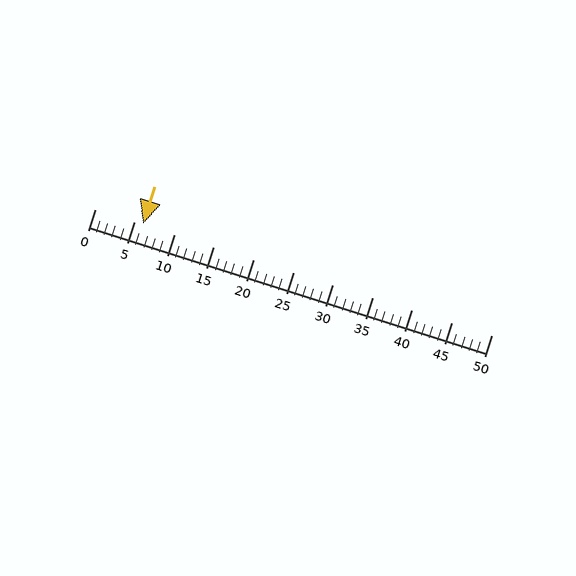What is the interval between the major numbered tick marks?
The major tick marks are spaced 5 units apart.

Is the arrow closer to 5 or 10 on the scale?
The arrow is closer to 5.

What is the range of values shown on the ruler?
The ruler shows values from 0 to 50.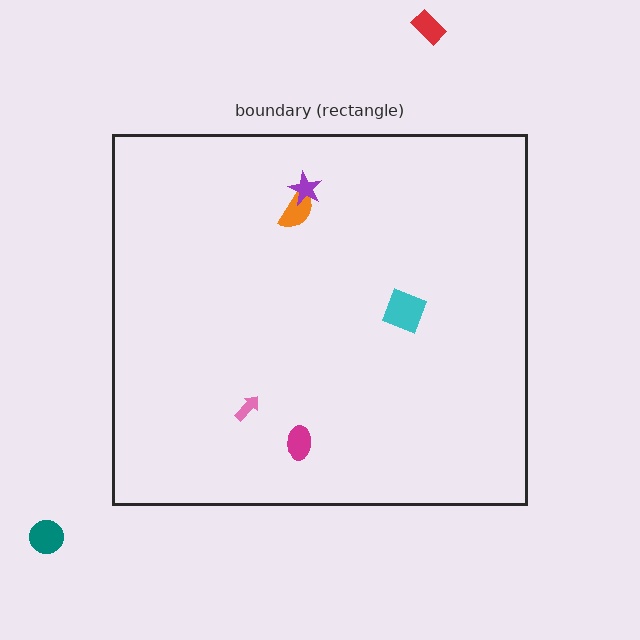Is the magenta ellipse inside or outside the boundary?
Inside.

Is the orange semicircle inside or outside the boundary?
Inside.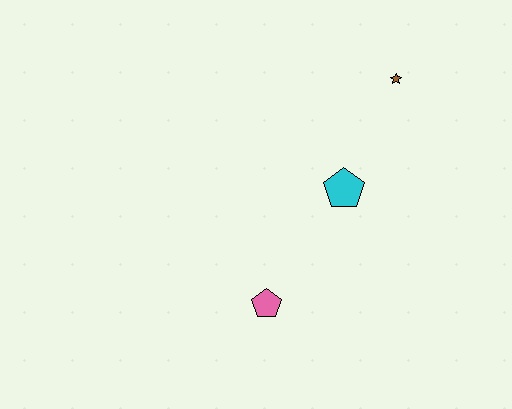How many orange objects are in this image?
There are no orange objects.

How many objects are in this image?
There are 3 objects.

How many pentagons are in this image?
There are 2 pentagons.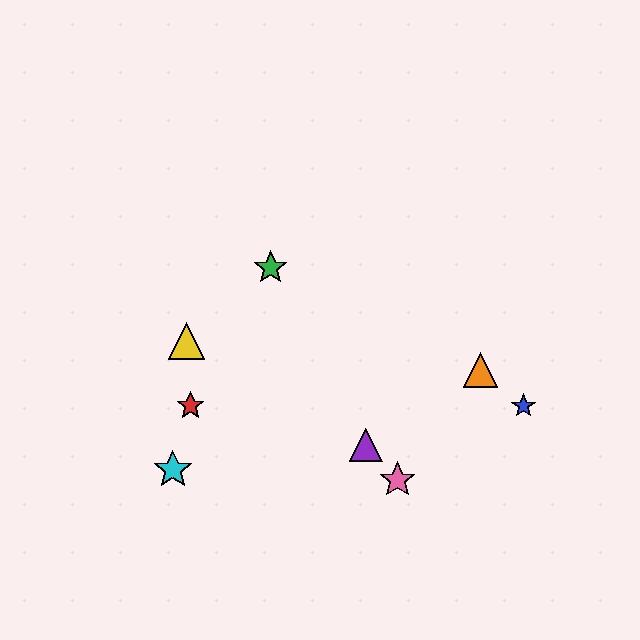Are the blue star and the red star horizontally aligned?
Yes, both are at y≈406.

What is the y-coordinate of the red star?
The red star is at y≈406.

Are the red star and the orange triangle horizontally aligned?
No, the red star is at y≈406 and the orange triangle is at y≈370.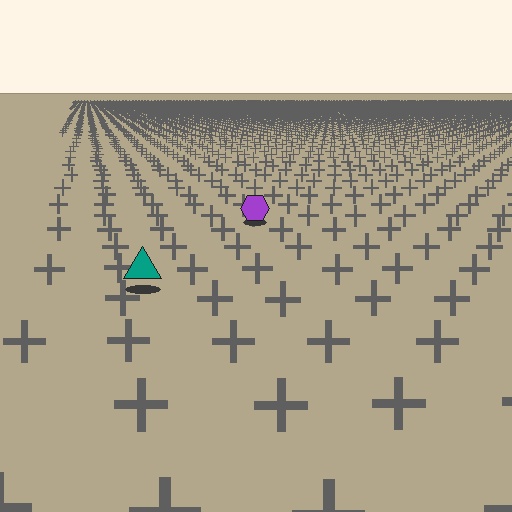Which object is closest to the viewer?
The teal triangle is closest. The texture marks near it are larger and more spread out.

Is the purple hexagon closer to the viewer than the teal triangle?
No. The teal triangle is closer — you can tell from the texture gradient: the ground texture is coarser near it.